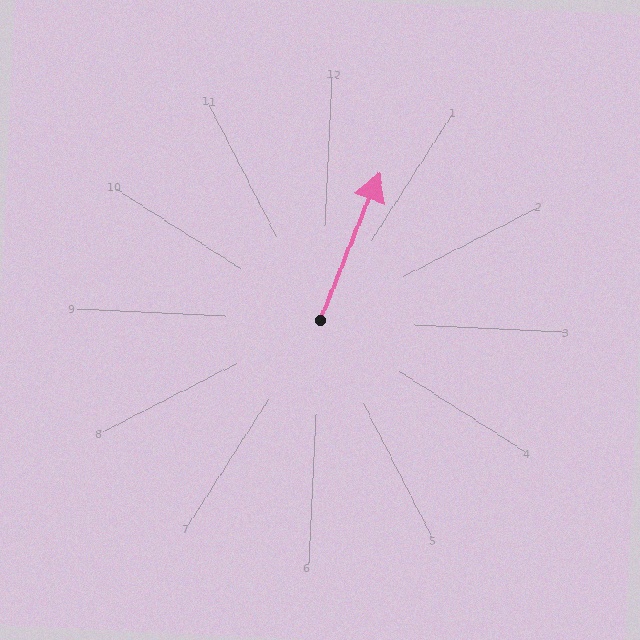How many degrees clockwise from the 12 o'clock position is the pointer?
Approximately 19 degrees.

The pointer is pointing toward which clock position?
Roughly 1 o'clock.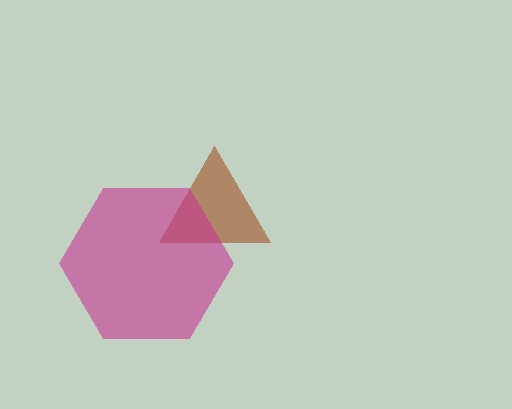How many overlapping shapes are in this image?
There are 2 overlapping shapes in the image.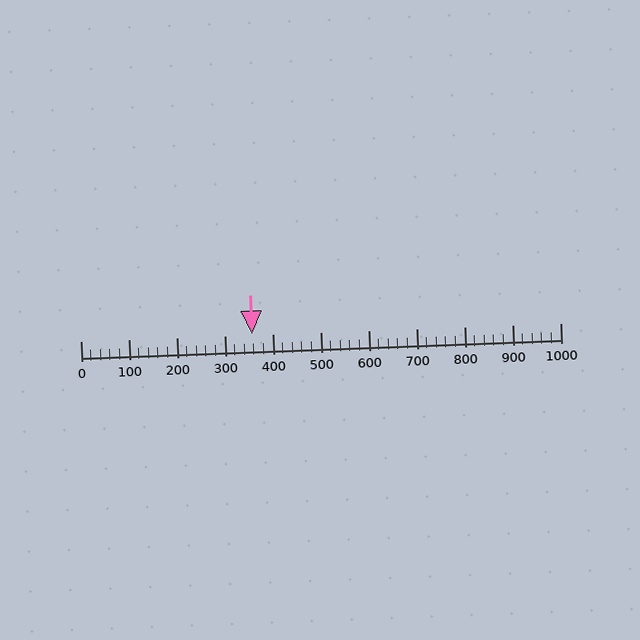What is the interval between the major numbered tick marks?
The major tick marks are spaced 100 units apart.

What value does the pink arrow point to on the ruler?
The pink arrow points to approximately 357.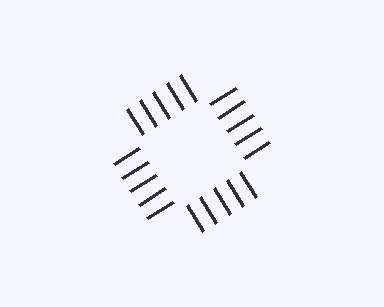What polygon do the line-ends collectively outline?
An illusory square — the line segments terminate on its edges but no continuous stroke is drawn.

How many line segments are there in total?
20 — 5 along each of the 4 edges.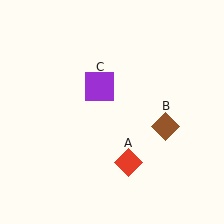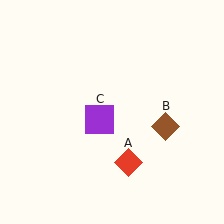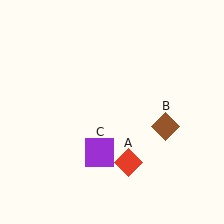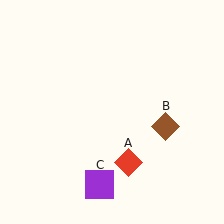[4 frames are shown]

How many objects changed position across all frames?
1 object changed position: purple square (object C).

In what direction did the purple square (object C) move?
The purple square (object C) moved down.